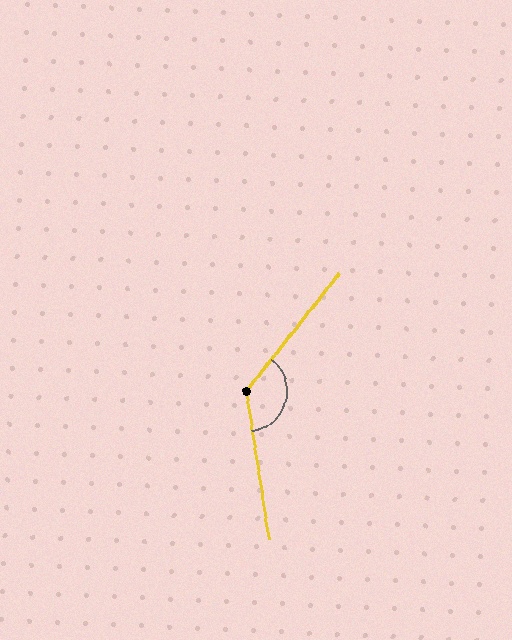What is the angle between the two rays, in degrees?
Approximately 133 degrees.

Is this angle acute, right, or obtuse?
It is obtuse.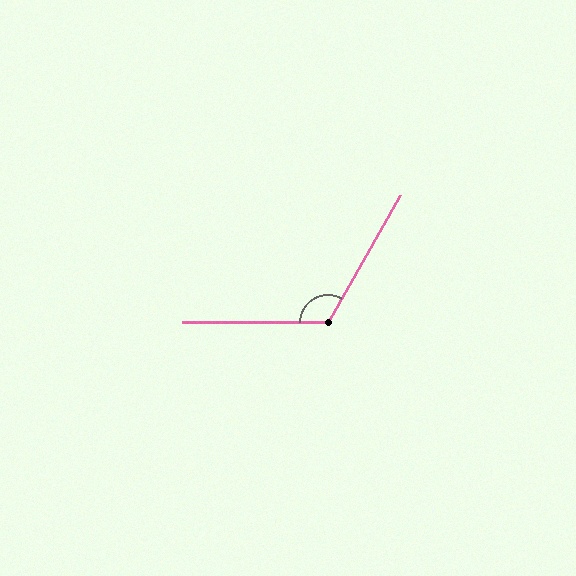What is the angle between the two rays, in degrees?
Approximately 119 degrees.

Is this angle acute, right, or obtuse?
It is obtuse.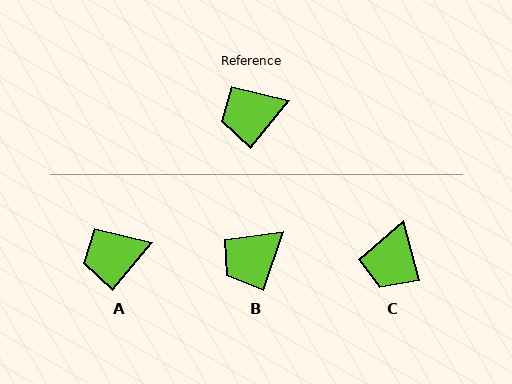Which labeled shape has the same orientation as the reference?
A.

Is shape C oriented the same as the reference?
No, it is off by about 54 degrees.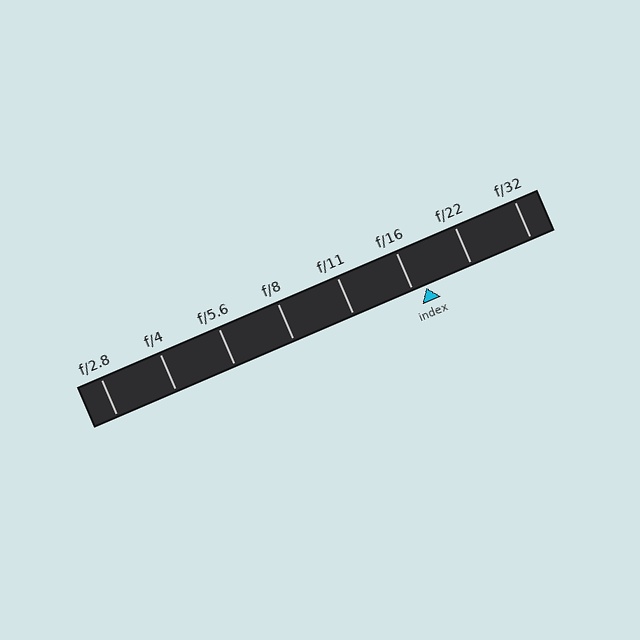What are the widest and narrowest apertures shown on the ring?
The widest aperture shown is f/2.8 and the narrowest is f/32.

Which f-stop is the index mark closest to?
The index mark is closest to f/16.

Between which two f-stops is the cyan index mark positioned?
The index mark is between f/16 and f/22.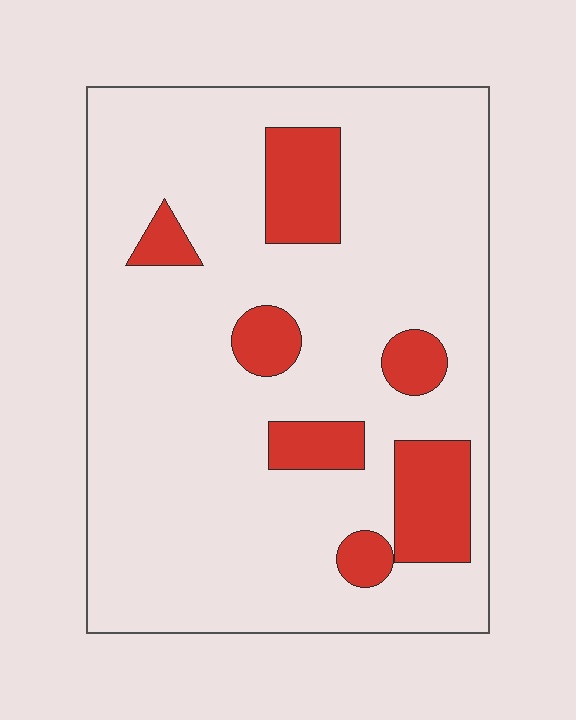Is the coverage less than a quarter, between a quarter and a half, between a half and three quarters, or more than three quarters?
Less than a quarter.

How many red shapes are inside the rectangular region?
7.